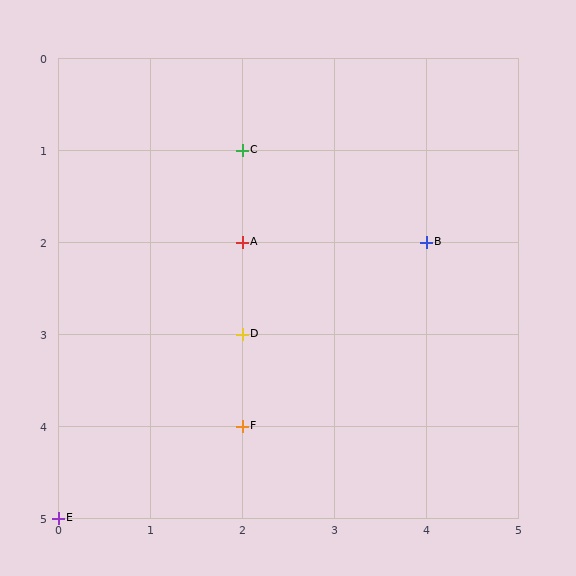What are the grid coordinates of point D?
Point D is at grid coordinates (2, 3).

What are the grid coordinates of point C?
Point C is at grid coordinates (2, 1).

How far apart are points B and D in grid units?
Points B and D are 2 columns and 1 row apart (about 2.2 grid units diagonally).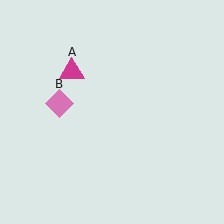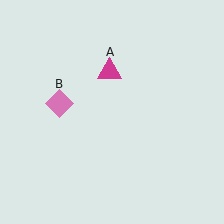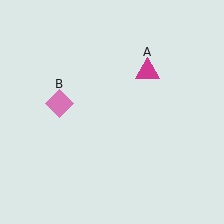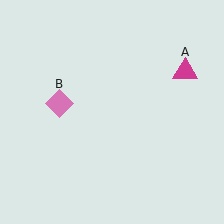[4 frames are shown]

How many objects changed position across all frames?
1 object changed position: magenta triangle (object A).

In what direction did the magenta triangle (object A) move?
The magenta triangle (object A) moved right.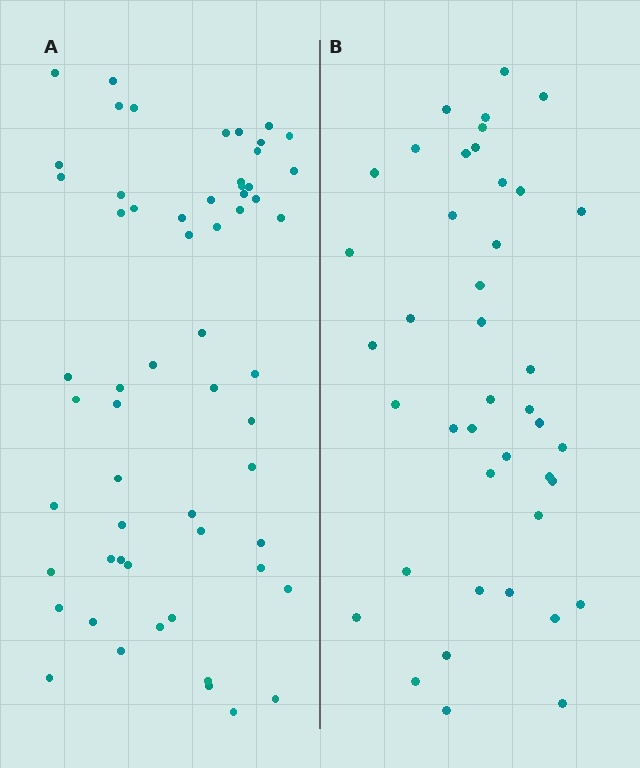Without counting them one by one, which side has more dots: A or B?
Region A (the left region) has more dots.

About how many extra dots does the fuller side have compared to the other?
Region A has approximately 15 more dots than region B.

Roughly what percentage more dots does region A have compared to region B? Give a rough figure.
About 40% more.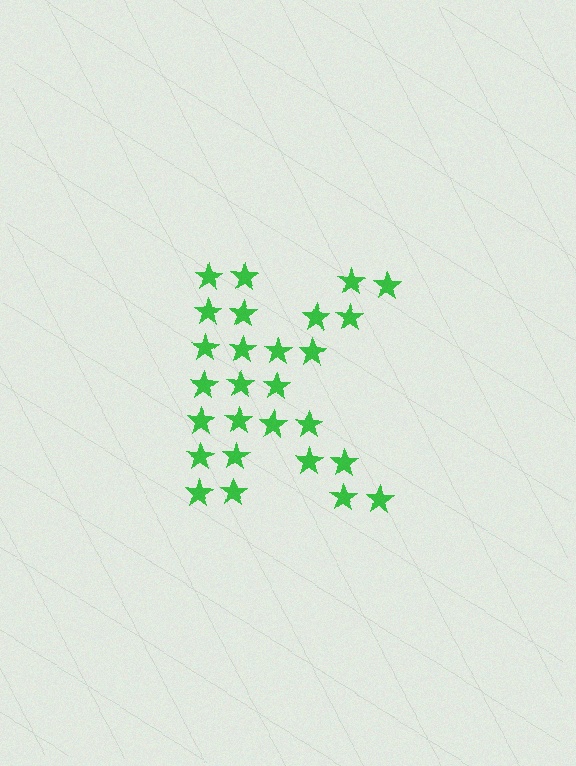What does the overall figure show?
The overall figure shows the letter K.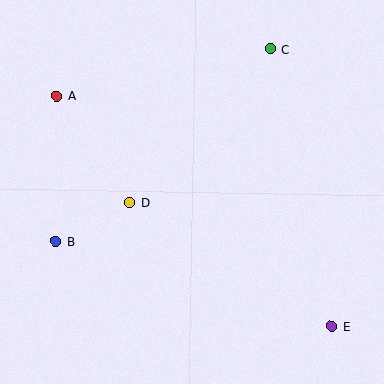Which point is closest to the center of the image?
Point D at (130, 203) is closest to the center.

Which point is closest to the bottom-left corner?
Point B is closest to the bottom-left corner.